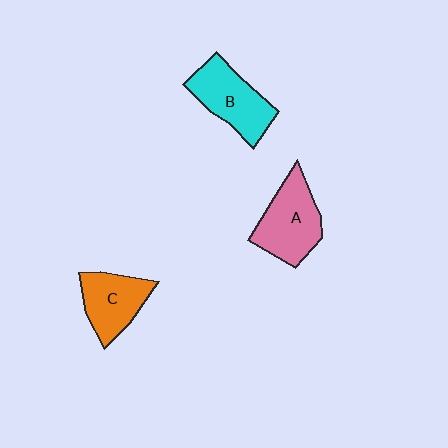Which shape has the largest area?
Shape A (pink).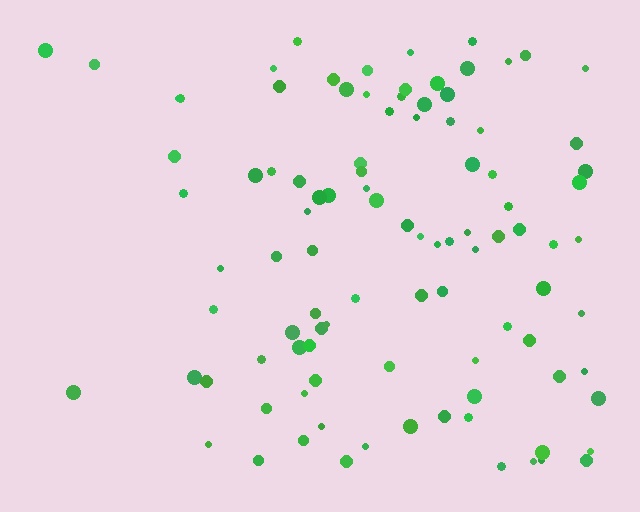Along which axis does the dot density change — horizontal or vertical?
Horizontal.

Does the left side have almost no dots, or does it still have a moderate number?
Still a moderate number, just noticeably fewer than the right.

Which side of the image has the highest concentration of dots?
The right.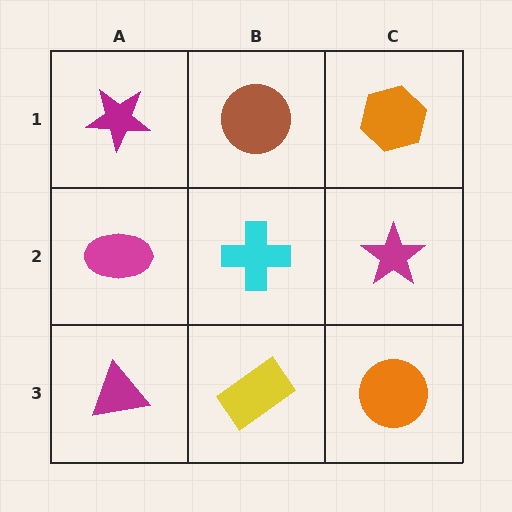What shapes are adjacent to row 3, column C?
A magenta star (row 2, column C), a yellow rectangle (row 3, column B).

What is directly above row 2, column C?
An orange hexagon.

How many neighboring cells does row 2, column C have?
3.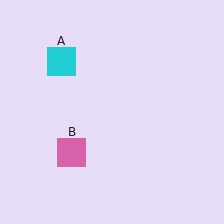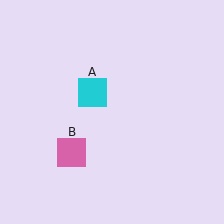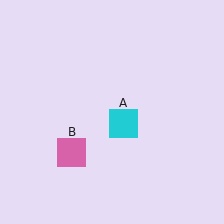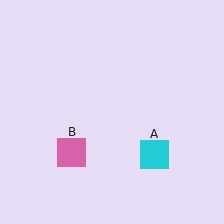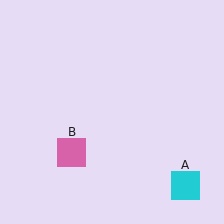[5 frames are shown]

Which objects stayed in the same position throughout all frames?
Pink square (object B) remained stationary.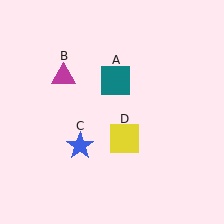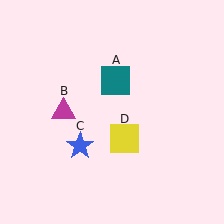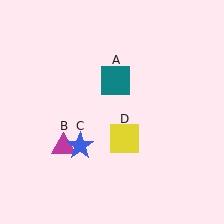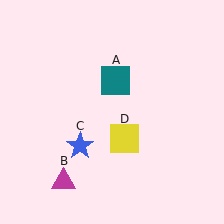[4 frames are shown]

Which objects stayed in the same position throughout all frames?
Teal square (object A) and blue star (object C) and yellow square (object D) remained stationary.